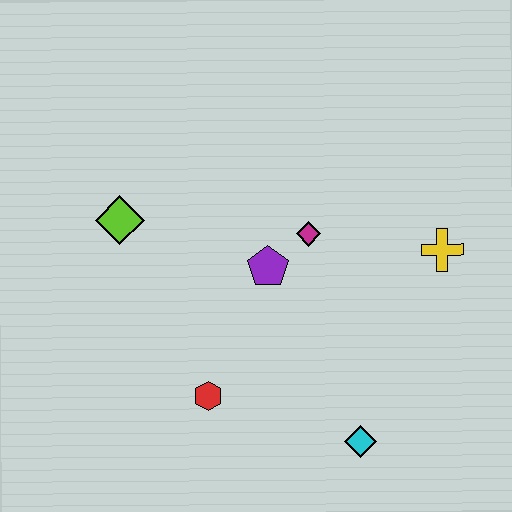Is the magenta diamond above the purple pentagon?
Yes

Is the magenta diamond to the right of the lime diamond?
Yes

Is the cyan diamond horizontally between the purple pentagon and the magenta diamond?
No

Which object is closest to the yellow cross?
The magenta diamond is closest to the yellow cross.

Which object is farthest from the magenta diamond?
The cyan diamond is farthest from the magenta diamond.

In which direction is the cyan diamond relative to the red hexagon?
The cyan diamond is to the right of the red hexagon.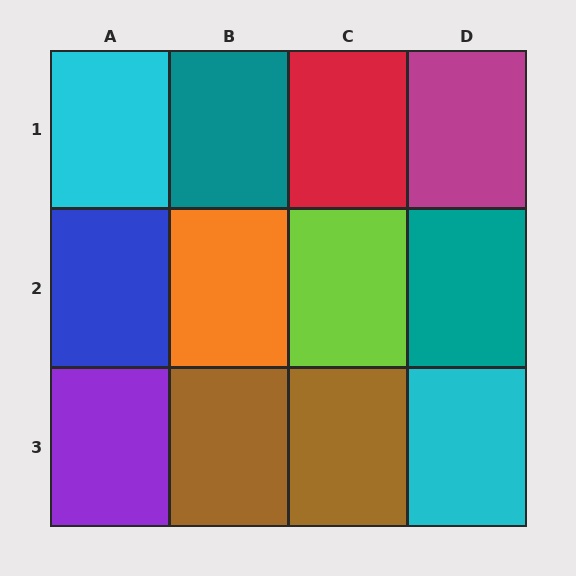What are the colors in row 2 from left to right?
Blue, orange, lime, teal.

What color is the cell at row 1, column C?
Red.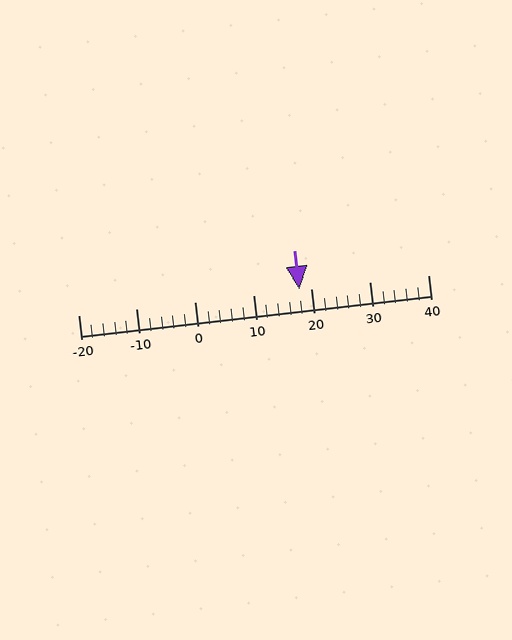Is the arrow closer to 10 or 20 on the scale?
The arrow is closer to 20.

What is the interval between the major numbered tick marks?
The major tick marks are spaced 10 units apart.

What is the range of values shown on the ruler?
The ruler shows values from -20 to 40.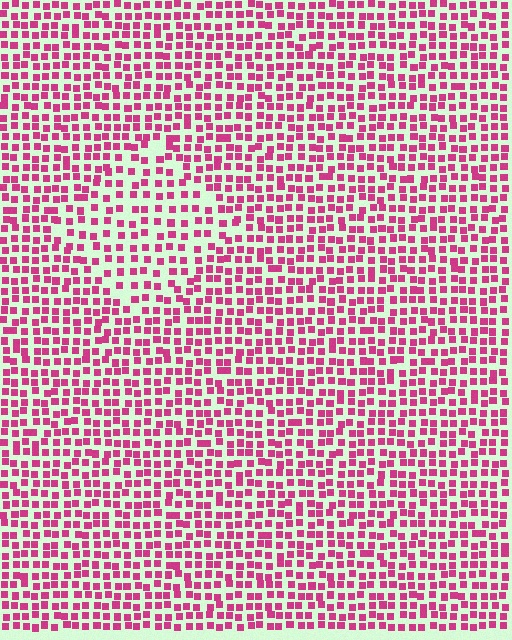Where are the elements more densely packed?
The elements are more densely packed outside the diamond boundary.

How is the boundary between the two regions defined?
The boundary is defined by a change in element density (approximately 1.6x ratio). All elements are the same color, size, and shape.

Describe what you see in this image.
The image contains small magenta elements arranged at two different densities. A diamond-shaped region is visible where the elements are less densely packed than the surrounding area.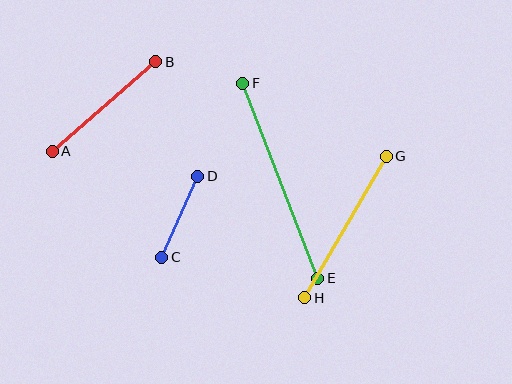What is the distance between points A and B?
The distance is approximately 137 pixels.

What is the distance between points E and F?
The distance is approximately 209 pixels.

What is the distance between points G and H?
The distance is approximately 163 pixels.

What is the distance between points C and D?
The distance is approximately 89 pixels.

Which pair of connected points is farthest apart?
Points E and F are farthest apart.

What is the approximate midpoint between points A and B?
The midpoint is at approximately (104, 106) pixels.